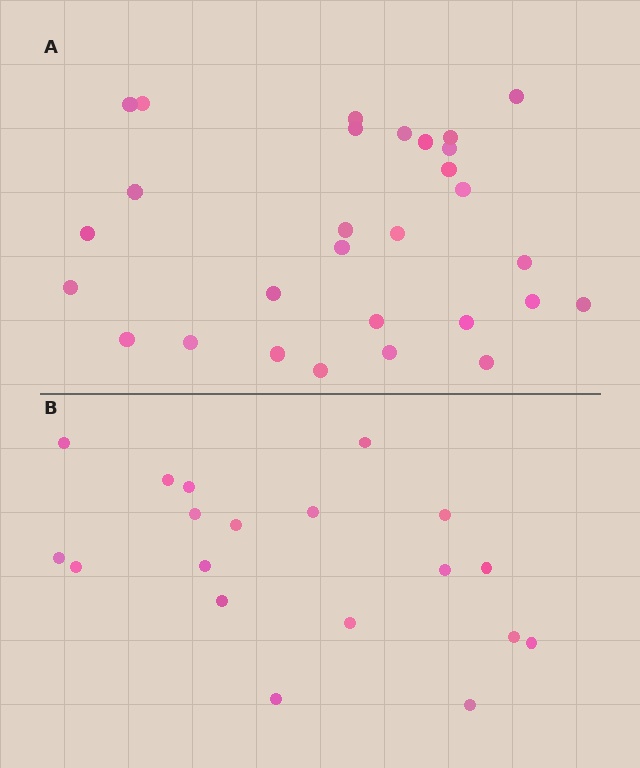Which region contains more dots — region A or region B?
Region A (the top region) has more dots.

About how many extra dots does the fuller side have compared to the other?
Region A has roughly 10 or so more dots than region B.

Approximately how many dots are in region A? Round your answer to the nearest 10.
About 30 dots. (The exact count is 29, which rounds to 30.)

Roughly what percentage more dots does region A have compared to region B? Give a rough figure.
About 55% more.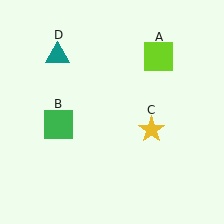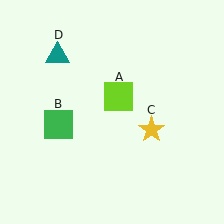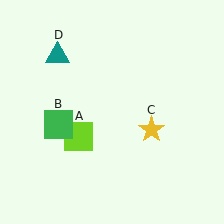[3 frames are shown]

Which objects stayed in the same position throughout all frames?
Green square (object B) and yellow star (object C) and teal triangle (object D) remained stationary.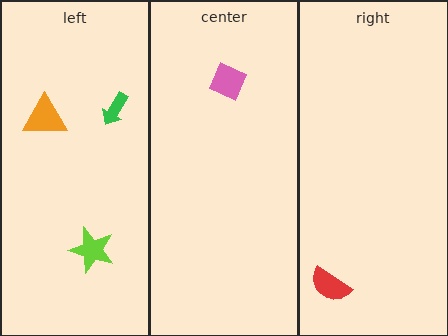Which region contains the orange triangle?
The left region.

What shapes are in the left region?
The green arrow, the lime star, the orange triangle.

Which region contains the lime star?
The left region.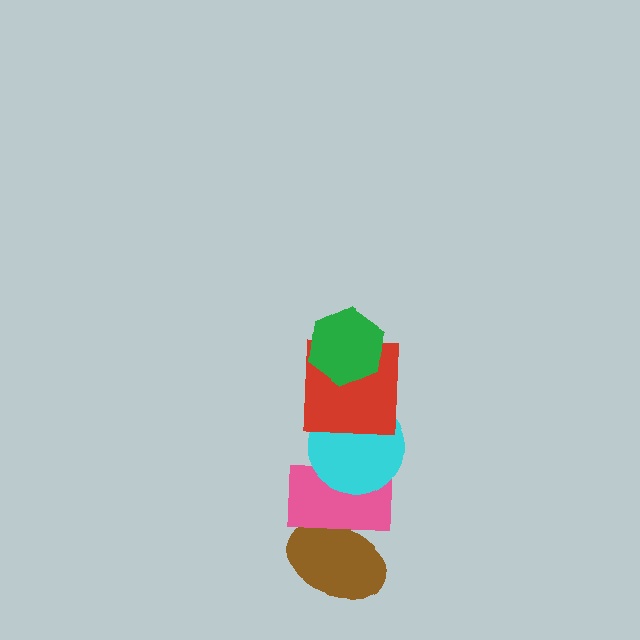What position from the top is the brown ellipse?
The brown ellipse is 5th from the top.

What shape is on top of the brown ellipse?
The pink rectangle is on top of the brown ellipse.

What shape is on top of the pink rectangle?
The cyan circle is on top of the pink rectangle.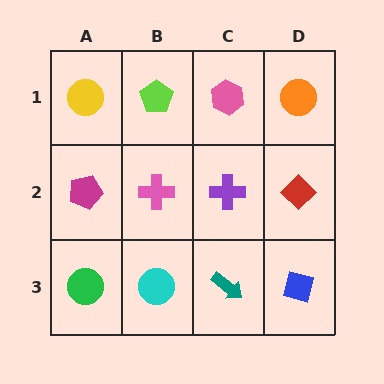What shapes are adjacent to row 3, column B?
A pink cross (row 2, column B), a green circle (row 3, column A), a teal arrow (row 3, column C).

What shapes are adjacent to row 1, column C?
A purple cross (row 2, column C), a lime pentagon (row 1, column B), an orange circle (row 1, column D).